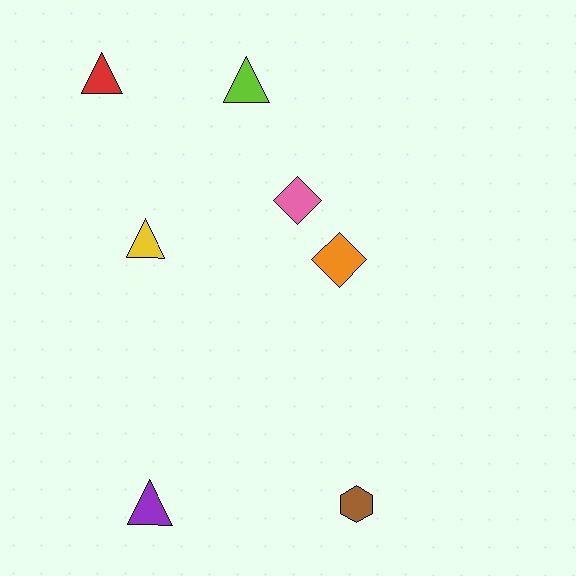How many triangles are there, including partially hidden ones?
There are 4 triangles.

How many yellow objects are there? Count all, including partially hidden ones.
There is 1 yellow object.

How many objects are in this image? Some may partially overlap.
There are 7 objects.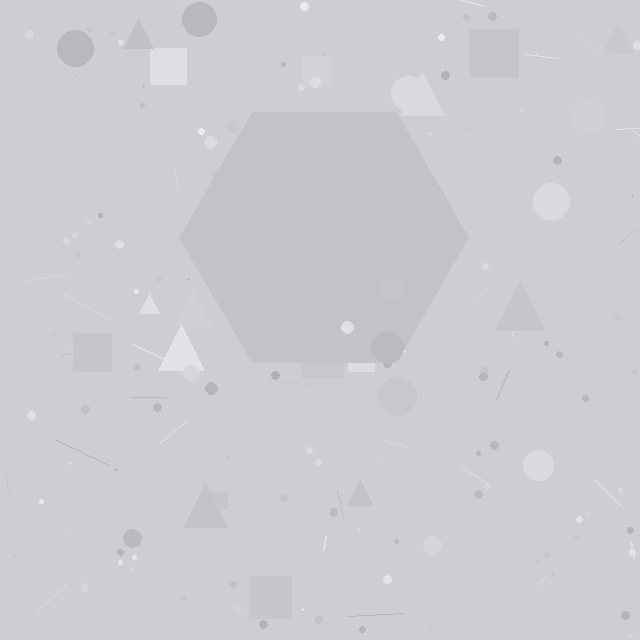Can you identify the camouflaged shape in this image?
The camouflaged shape is a hexagon.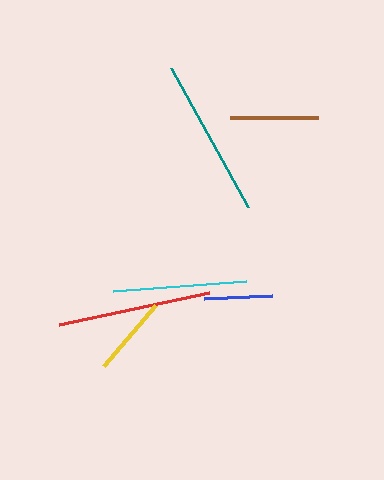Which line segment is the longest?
The teal line is the longest at approximately 159 pixels.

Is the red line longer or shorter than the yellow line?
The red line is longer than the yellow line.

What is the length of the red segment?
The red segment is approximately 154 pixels long.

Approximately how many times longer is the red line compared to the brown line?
The red line is approximately 1.8 times the length of the brown line.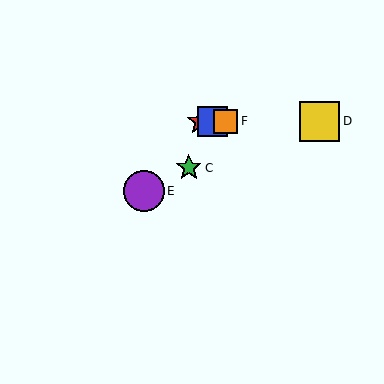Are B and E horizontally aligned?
No, B is at y≈121 and E is at y≈191.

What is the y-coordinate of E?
Object E is at y≈191.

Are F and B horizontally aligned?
Yes, both are at y≈121.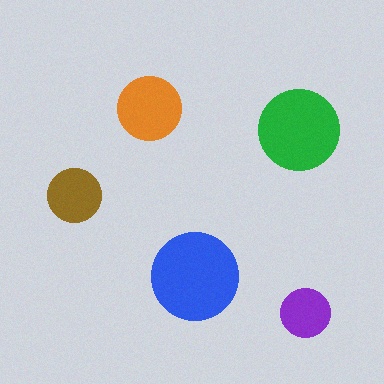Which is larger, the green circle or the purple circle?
The green one.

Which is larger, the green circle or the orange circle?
The green one.